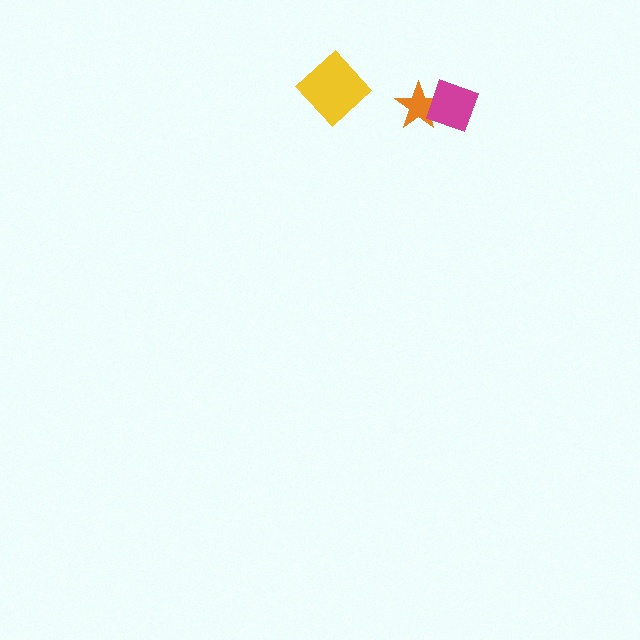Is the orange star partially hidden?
Yes, it is partially covered by another shape.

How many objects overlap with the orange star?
1 object overlaps with the orange star.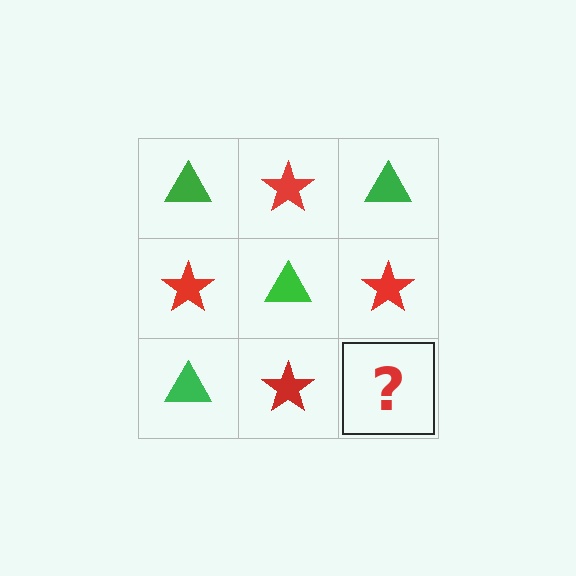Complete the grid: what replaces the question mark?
The question mark should be replaced with a green triangle.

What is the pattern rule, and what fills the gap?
The rule is that it alternates green triangle and red star in a checkerboard pattern. The gap should be filled with a green triangle.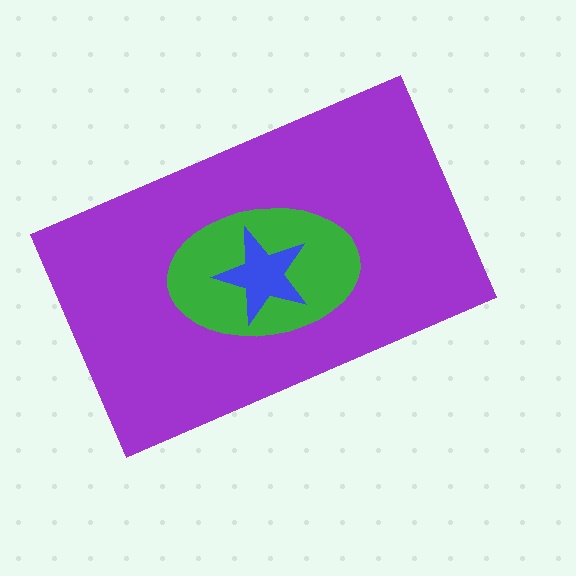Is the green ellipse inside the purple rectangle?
Yes.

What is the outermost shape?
The purple rectangle.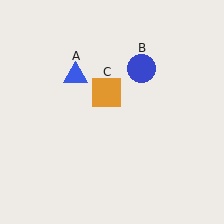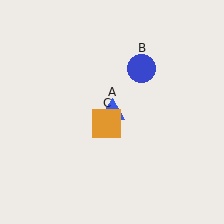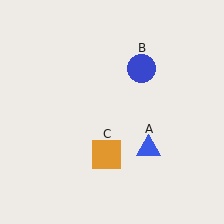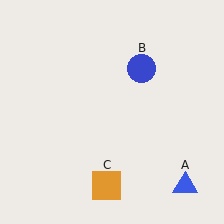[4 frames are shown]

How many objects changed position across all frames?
2 objects changed position: blue triangle (object A), orange square (object C).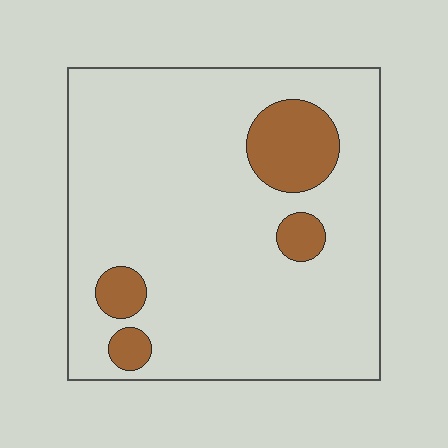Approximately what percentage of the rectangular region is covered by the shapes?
Approximately 15%.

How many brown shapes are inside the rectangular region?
4.